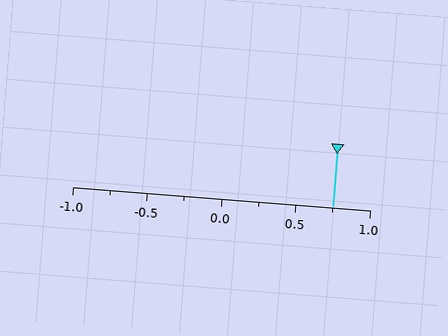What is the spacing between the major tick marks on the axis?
The major ticks are spaced 0.5 apart.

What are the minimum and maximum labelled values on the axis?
The axis runs from -1.0 to 1.0.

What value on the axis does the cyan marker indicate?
The marker indicates approximately 0.75.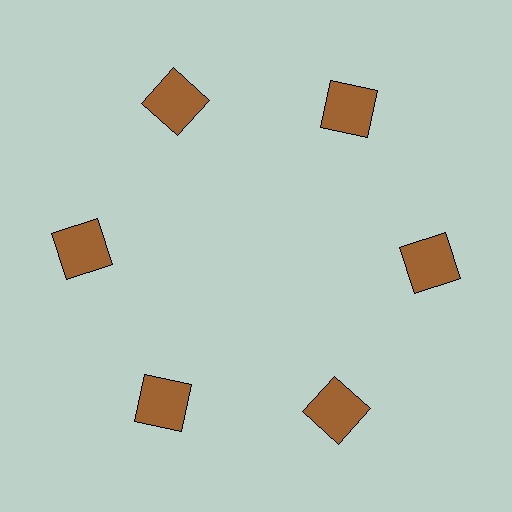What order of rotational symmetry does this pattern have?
This pattern has 6-fold rotational symmetry.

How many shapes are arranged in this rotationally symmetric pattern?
There are 6 shapes, arranged in 6 groups of 1.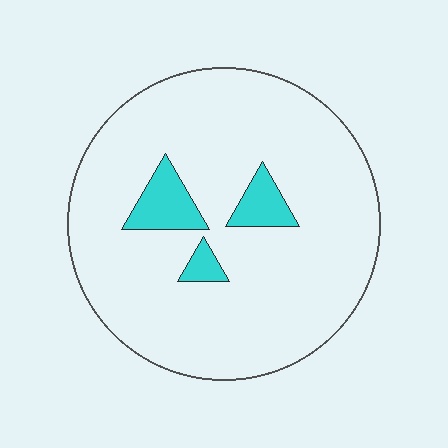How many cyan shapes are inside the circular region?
3.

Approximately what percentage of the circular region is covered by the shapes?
Approximately 10%.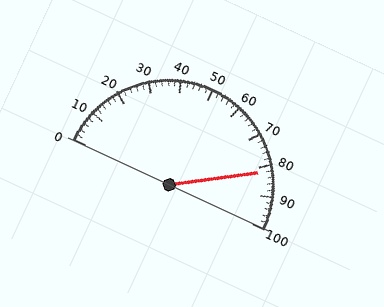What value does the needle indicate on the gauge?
The needle indicates approximately 82.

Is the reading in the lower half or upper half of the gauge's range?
The reading is in the upper half of the range (0 to 100).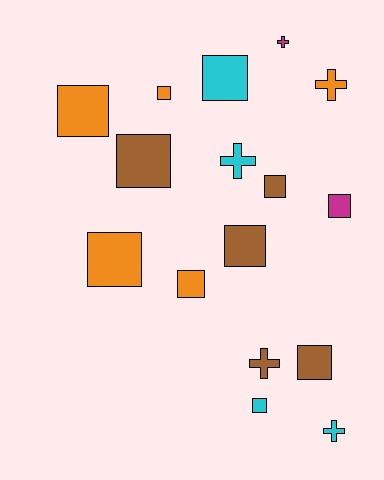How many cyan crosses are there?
There are 2 cyan crosses.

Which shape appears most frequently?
Square, with 11 objects.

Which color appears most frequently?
Brown, with 5 objects.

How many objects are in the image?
There are 16 objects.